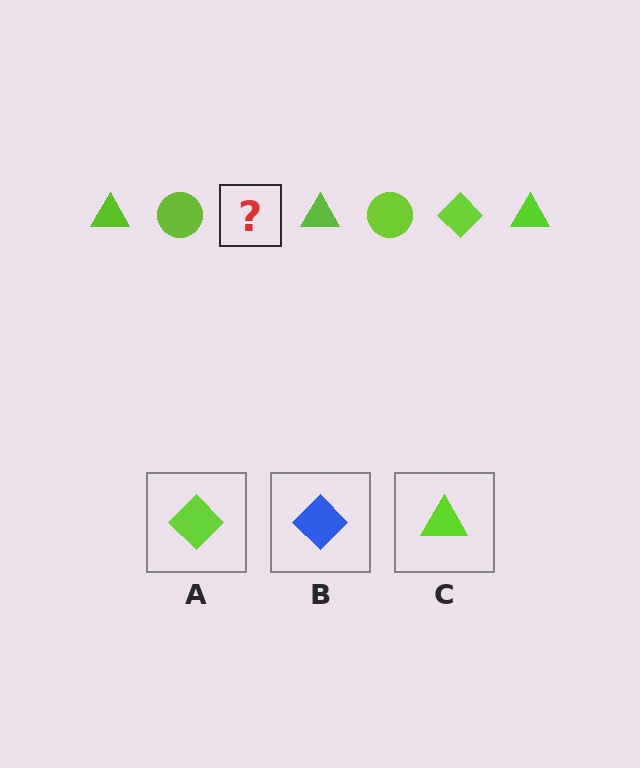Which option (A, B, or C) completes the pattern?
A.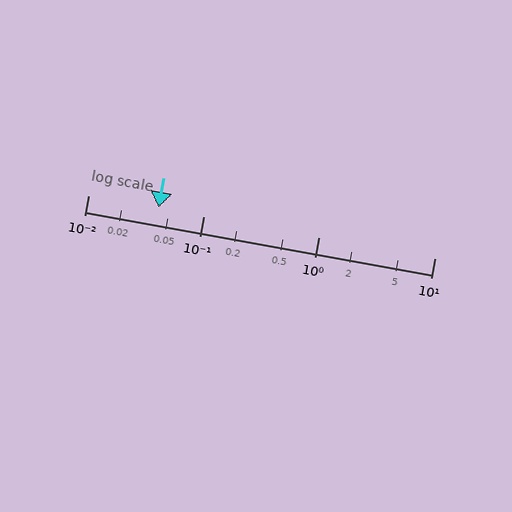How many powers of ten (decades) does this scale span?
The scale spans 3 decades, from 0.01 to 10.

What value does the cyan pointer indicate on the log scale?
The pointer indicates approximately 0.041.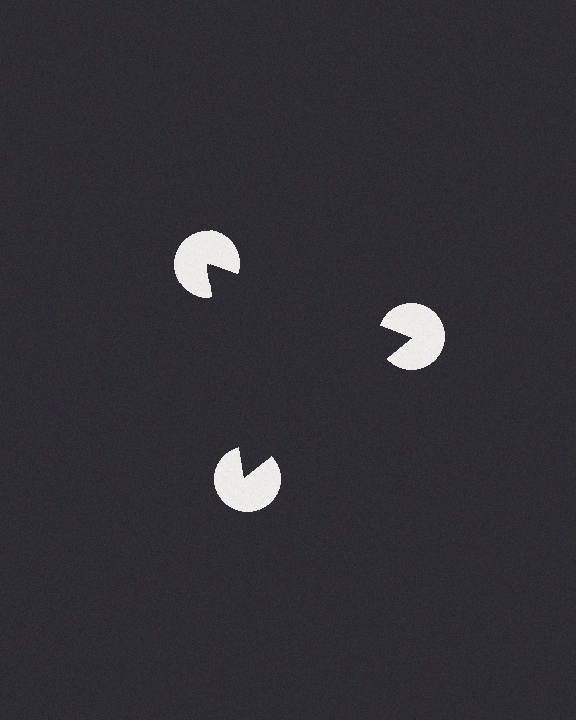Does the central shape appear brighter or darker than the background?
It typically appears slightly darker than the background, even though no actual brightness change is drawn.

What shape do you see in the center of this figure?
An illusory triangle — its edges are inferred from the aligned wedge cuts in the pac-man discs, not physically drawn.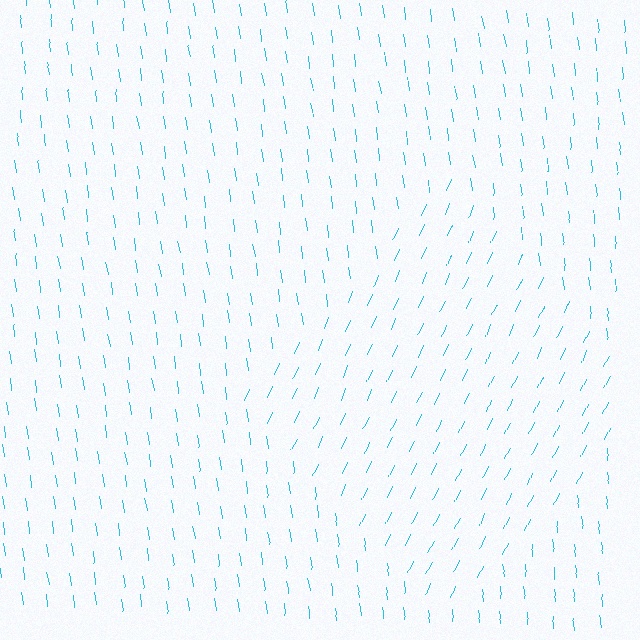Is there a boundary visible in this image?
Yes, there is a texture boundary formed by a change in line orientation.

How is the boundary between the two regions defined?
The boundary is defined purely by a change in line orientation (approximately 32 degrees difference). All lines are the same color and thickness.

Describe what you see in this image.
The image is filled with small cyan line segments. A diamond region in the image has lines oriented differently from the surrounding lines, creating a visible texture boundary.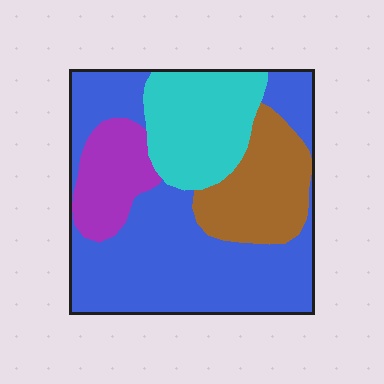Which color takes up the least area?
Purple, at roughly 10%.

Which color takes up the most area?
Blue, at roughly 50%.